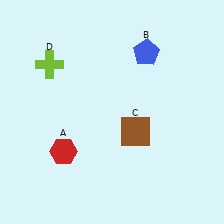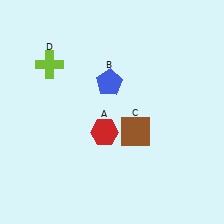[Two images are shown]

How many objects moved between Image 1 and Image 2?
2 objects moved between the two images.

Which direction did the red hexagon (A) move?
The red hexagon (A) moved right.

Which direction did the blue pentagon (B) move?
The blue pentagon (B) moved left.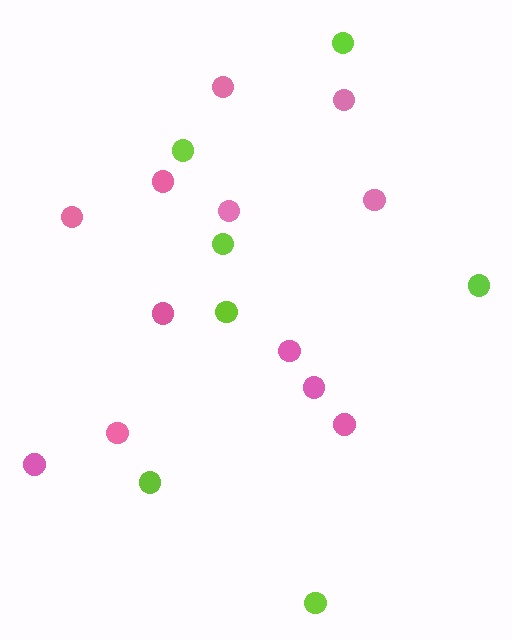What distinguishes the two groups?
There are 2 groups: one group of lime circles (7) and one group of pink circles (12).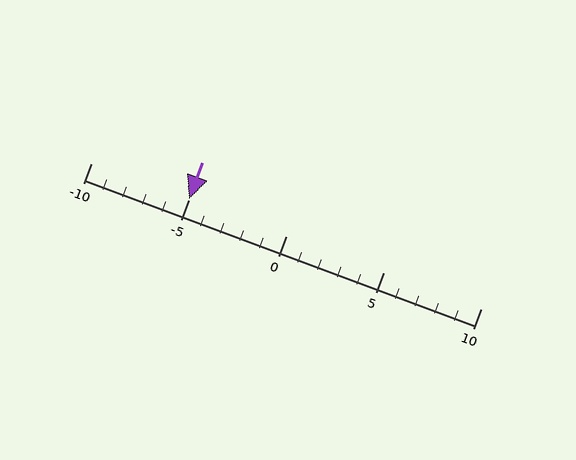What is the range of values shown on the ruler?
The ruler shows values from -10 to 10.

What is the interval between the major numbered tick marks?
The major tick marks are spaced 5 units apart.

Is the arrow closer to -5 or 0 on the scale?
The arrow is closer to -5.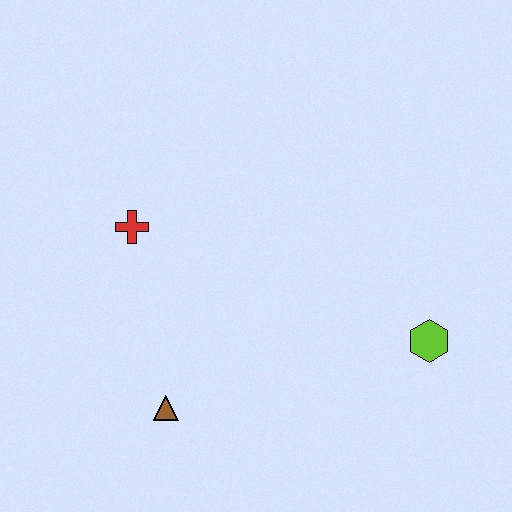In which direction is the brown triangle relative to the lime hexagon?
The brown triangle is to the left of the lime hexagon.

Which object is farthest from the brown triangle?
The lime hexagon is farthest from the brown triangle.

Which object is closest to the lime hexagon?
The brown triangle is closest to the lime hexagon.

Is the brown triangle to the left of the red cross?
No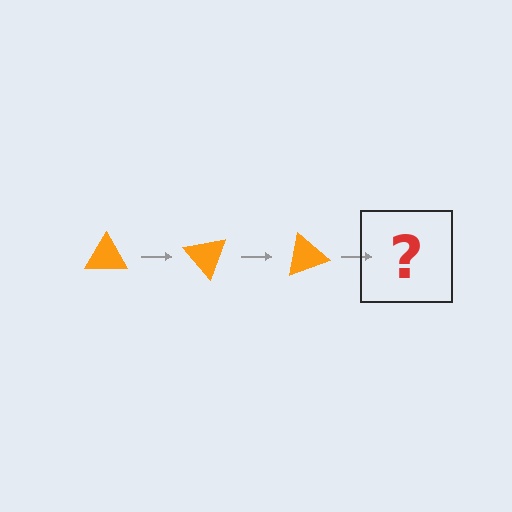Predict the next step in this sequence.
The next step is an orange triangle rotated 150 degrees.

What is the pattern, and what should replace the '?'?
The pattern is that the triangle rotates 50 degrees each step. The '?' should be an orange triangle rotated 150 degrees.